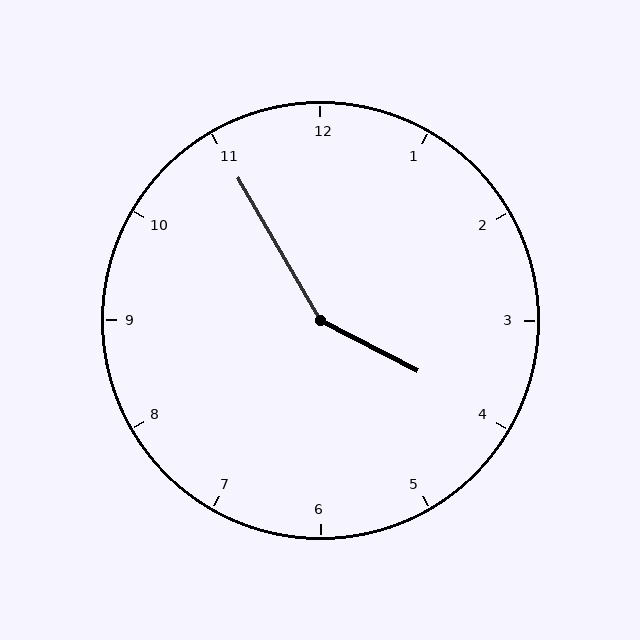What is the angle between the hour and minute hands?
Approximately 148 degrees.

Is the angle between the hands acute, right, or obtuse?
It is obtuse.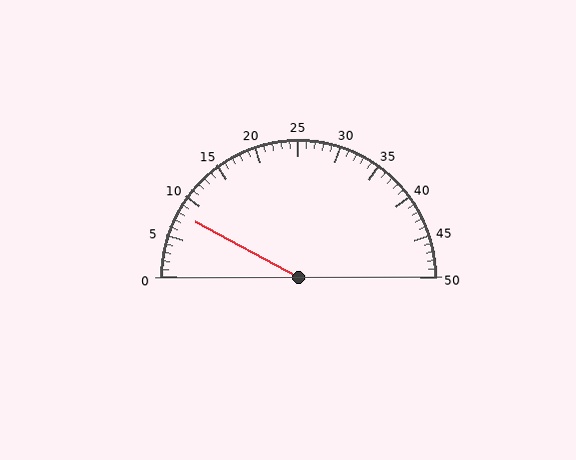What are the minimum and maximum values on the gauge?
The gauge ranges from 0 to 50.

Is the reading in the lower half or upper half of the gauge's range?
The reading is in the lower half of the range (0 to 50).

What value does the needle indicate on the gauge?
The needle indicates approximately 8.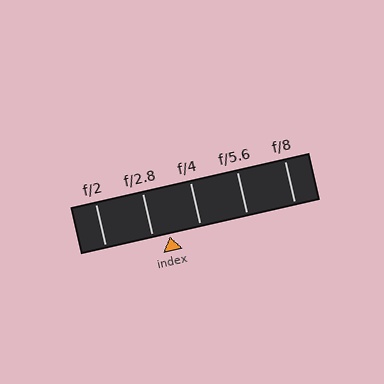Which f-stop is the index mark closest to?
The index mark is closest to f/2.8.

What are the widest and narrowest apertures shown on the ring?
The widest aperture shown is f/2 and the narrowest is f/8.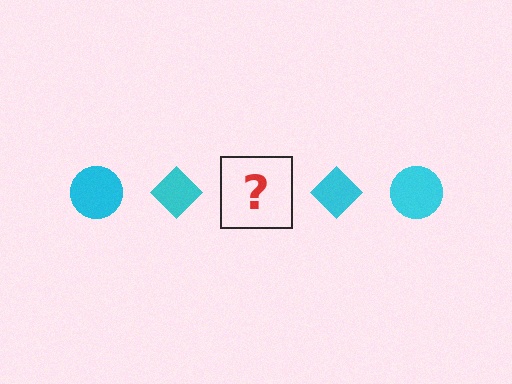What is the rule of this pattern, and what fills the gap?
The rule is that the pattern cycles through circle, diamond shapes in cyan. The gap should be filled with a cyan circle.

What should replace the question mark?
The question mark should be replaced with a cyan circle.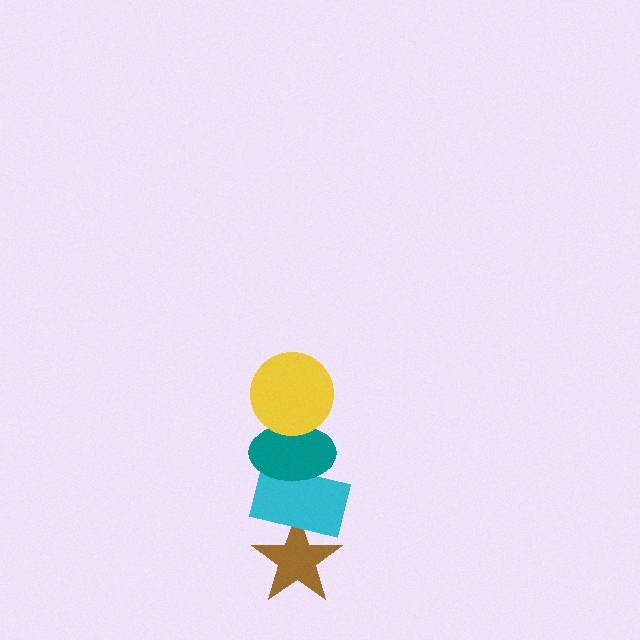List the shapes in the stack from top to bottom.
From top to bottom: the yellow circle, the teal ellipse, the cyan rectangle, the brown star.